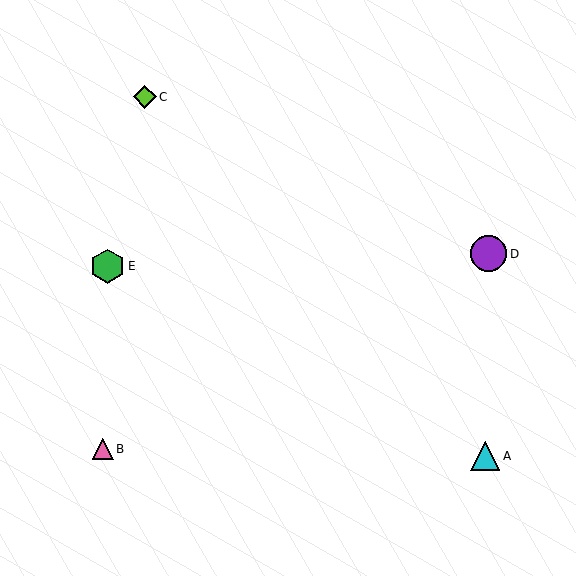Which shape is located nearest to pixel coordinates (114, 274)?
The green hexagon (labeled E) at (108, 266) is nearest to that location.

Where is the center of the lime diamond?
The center of the lime diamond is at (145, 97).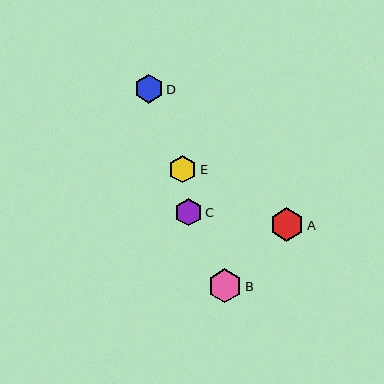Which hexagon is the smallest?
Hexagon C is the smallest with a size of approximately 27 pixels.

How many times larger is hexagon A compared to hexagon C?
Hexagon A is approximately 1.2 times the size of hexagon C.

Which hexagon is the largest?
Hexagon B is the largest with a size of approximately 34 pixels.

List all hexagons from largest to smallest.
From largest to smallest: B, A, D, E, C.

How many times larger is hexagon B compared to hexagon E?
Hexagon B is approximately 1.2 times the size of hexagon E.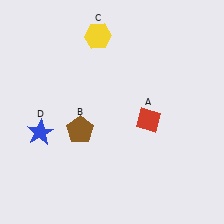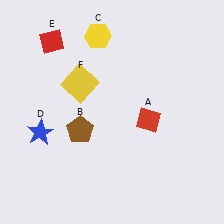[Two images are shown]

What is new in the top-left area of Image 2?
A red diamond (E) was added in the top-left area of Image 2.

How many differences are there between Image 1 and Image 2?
There are 2 differences between the two images.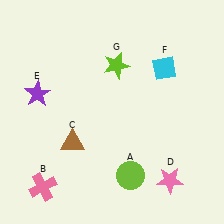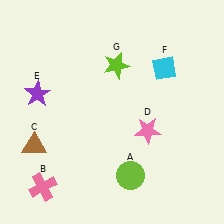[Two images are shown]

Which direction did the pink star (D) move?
The pink star (D) moved up.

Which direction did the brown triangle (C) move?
The brown triangle (C) moved left.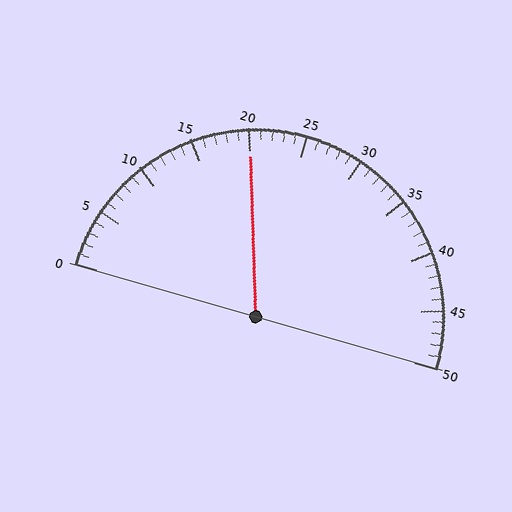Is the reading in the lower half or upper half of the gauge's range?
The reading is in the lower half of the range (0 to 50).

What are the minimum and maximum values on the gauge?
The gauge ranges from 0 to 50.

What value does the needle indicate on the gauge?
The needle indicates approximately 20.